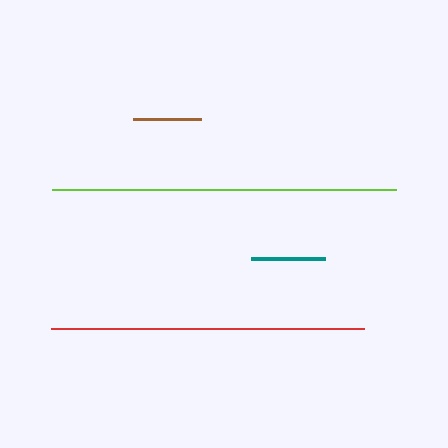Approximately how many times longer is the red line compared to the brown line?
The red line is approximately 4.6 times the length of the brown line.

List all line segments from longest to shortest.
From longest to shortest: lime, red, teal, brown.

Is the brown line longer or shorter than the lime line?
The lime line is longer than the brown line.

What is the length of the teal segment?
The teal segment is approximately 75 pixels long.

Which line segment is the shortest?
The brown line is the shortest at approximately 68 pixels.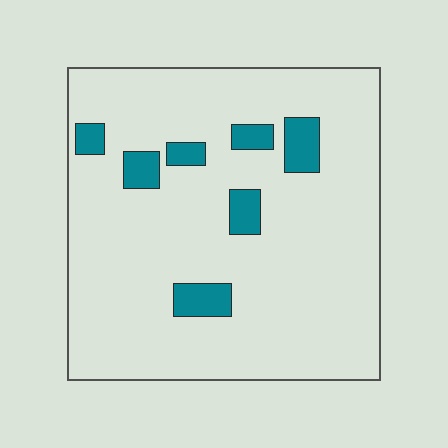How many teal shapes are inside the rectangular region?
7.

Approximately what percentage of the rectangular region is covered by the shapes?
Approximately 10%.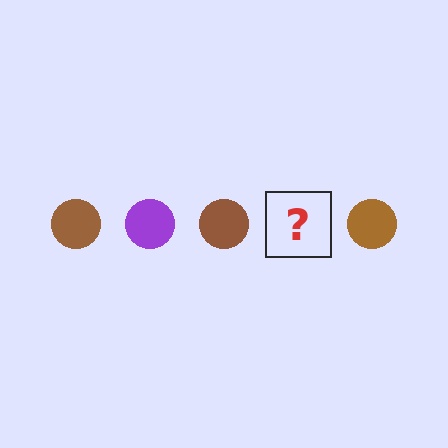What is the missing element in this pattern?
The missing element is a purple circle.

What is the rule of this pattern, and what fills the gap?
The rule is that the pattern cycles through brown, purple circles. The gap should be filled with a purple circle.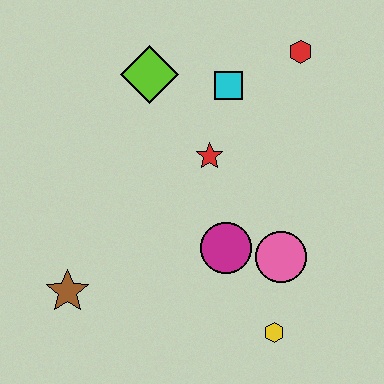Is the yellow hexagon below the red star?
Yes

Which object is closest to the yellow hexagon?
The pink circle is closest to the yellow hexagon.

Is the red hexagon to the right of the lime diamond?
Yes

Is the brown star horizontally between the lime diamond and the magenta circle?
No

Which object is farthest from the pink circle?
The lime diamond is farthest from the pink circle.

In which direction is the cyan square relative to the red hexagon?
The cyan square is to the left of the red hexagon.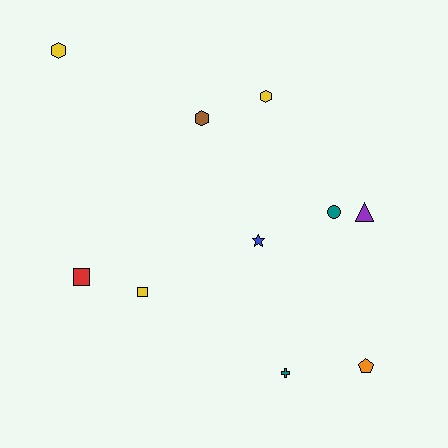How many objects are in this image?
There are 10 objects.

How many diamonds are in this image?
There are no diamonds.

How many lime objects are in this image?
There are no lime objects.